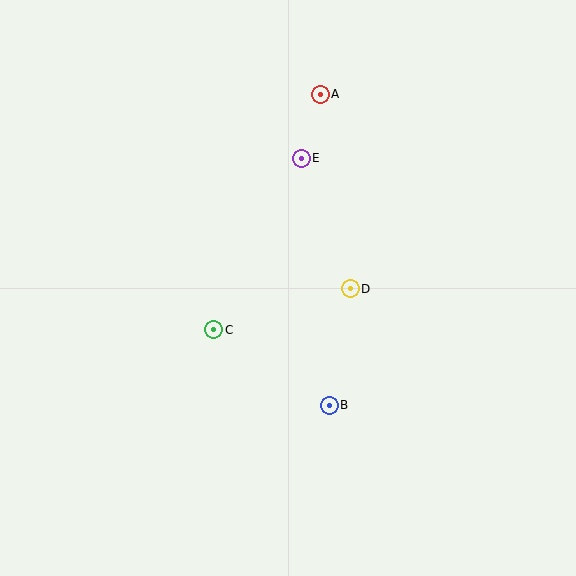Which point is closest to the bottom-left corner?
Point C is closest to the bottom-left corner.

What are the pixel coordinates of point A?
Point A is at (320, 94).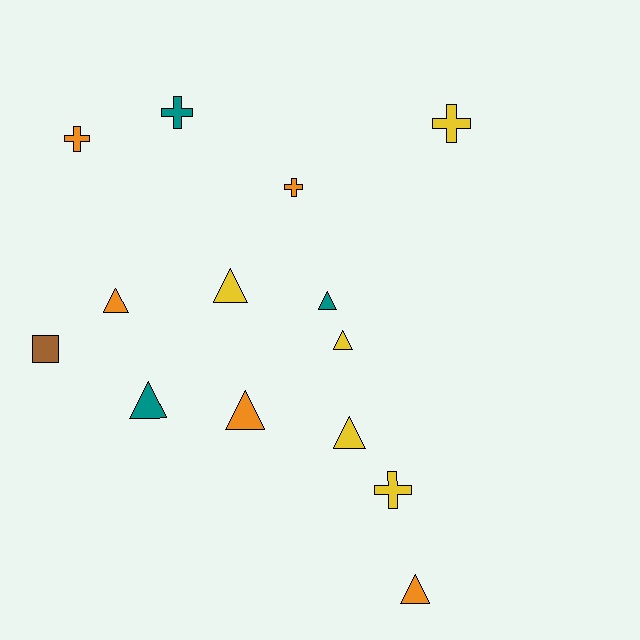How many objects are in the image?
There are 14 objects.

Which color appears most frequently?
Orange, with 5 objects.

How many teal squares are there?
There are no teal squares.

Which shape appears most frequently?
Triangle, with 8 objects.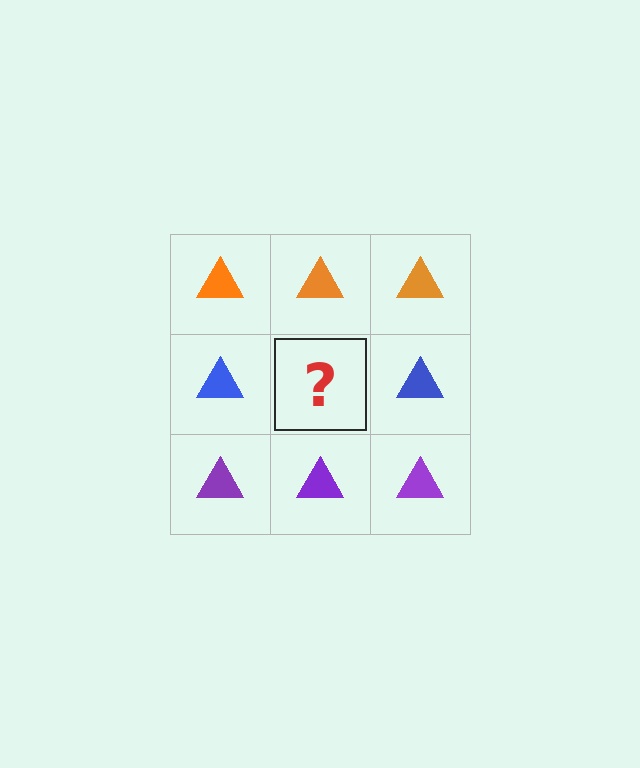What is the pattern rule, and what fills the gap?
The rule is that each row has a consistent color. The gap should be filled with a blue triangle.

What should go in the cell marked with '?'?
The missing cell should contain a blue triangle.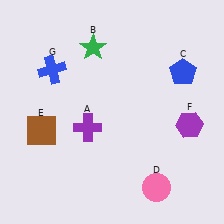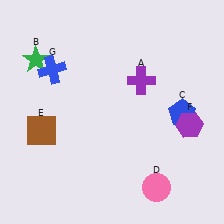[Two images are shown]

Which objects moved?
The objects that moved are: the purple cross (A), the green star (B), the blue pentagon (C).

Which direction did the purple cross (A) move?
The purple cross (A) moved right.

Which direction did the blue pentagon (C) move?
The blue pentagon (C) moved down.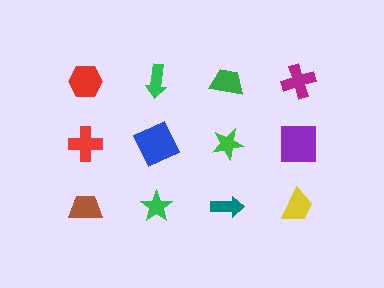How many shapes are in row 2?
4 shapes.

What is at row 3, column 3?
A teal arrow.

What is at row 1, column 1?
A red hexagon.